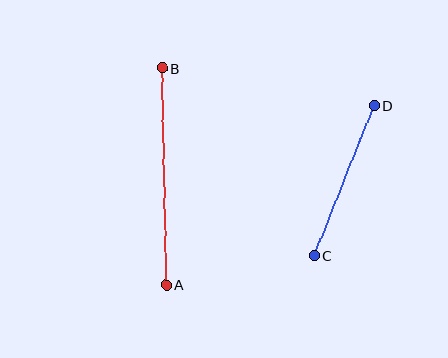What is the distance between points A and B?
The distance is approximately 217 pixels.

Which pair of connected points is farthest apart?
Points A and B are farthest apart.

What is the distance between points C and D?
The distance is approximately 162 pixels.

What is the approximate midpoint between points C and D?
The midpoint is at approximately (344, 181) pixels.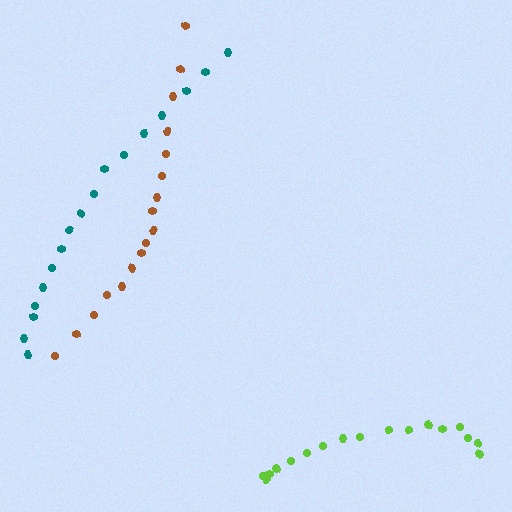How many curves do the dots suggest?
There are 3 distinct paths.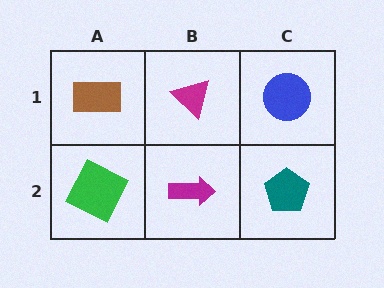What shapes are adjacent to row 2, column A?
A brown rectangle (row 1, column A), a magenta arrow (row 2, column B).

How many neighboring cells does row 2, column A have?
2.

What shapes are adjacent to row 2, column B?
A magenta triangle (row 1, column B), a green square (row 2, column A), a teal pentagon (row 2, column C).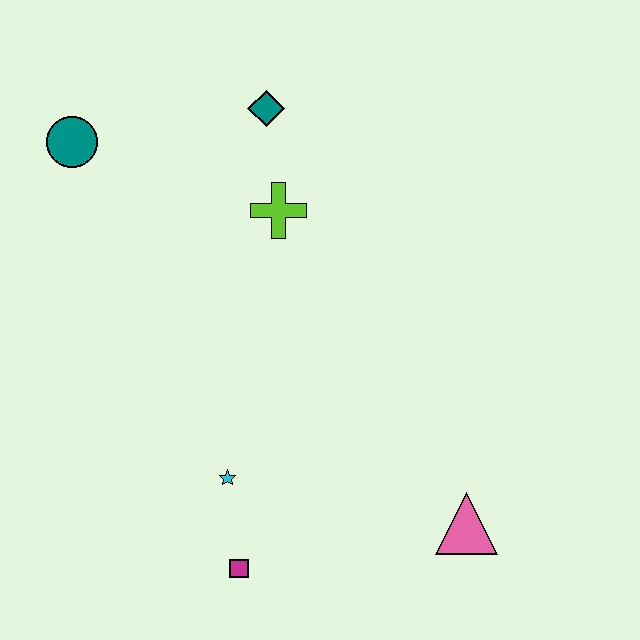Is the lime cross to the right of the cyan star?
Yes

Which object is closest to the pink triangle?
The magenta square is closest to the pink triangle.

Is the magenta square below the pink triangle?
Yes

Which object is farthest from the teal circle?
The pink triangle is farthest from the teal circle.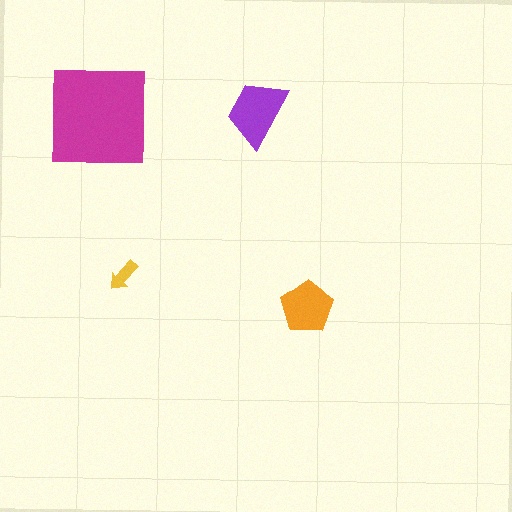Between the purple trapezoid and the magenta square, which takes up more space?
The magenta square.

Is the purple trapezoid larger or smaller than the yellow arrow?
Larger.